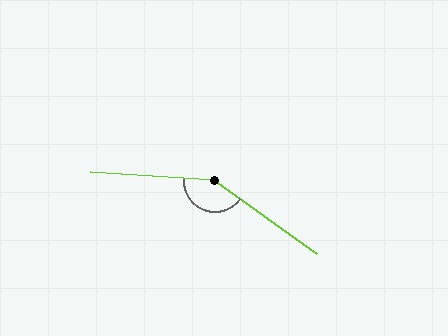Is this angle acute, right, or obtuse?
It is obtuse.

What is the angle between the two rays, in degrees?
Approximately 148 degrees.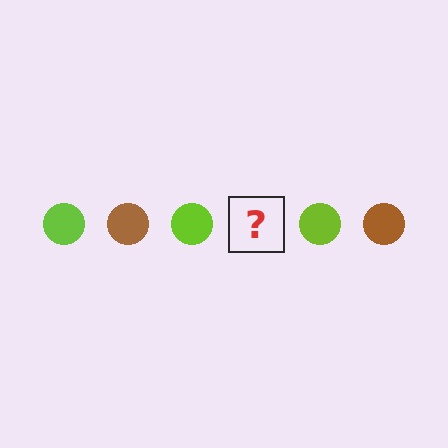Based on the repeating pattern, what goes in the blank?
The blank should be a brown circle.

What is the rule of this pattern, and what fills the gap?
The rule is that the pattern cycles through lime, brown circles. The gap should be filled with a brown circle.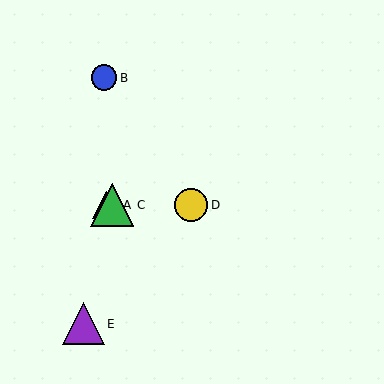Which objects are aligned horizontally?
Objects A, C, D are aligned horizontally.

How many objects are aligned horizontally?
3 objects (A, C, D) are aligned horizontally.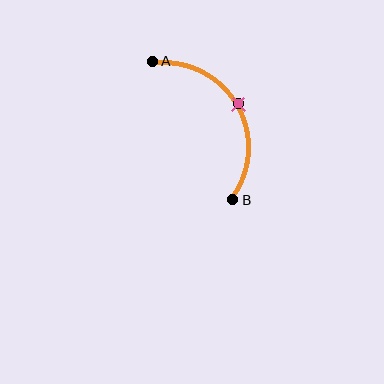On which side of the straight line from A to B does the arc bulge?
The arc bulges to the right of the straight line connecting A and B.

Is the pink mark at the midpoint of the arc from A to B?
Yes. The pink mark lies on the arc at equal arc-length from both A and B — it is the arc midpoint.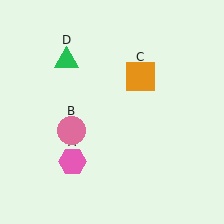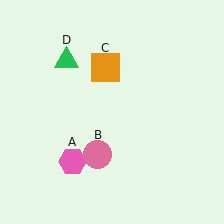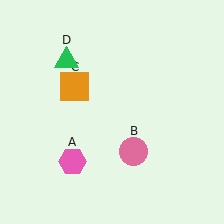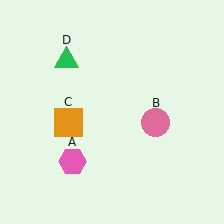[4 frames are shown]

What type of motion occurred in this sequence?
The pink circle (object B), orange square (object C) rotated counterclockwise around the center of the scene.